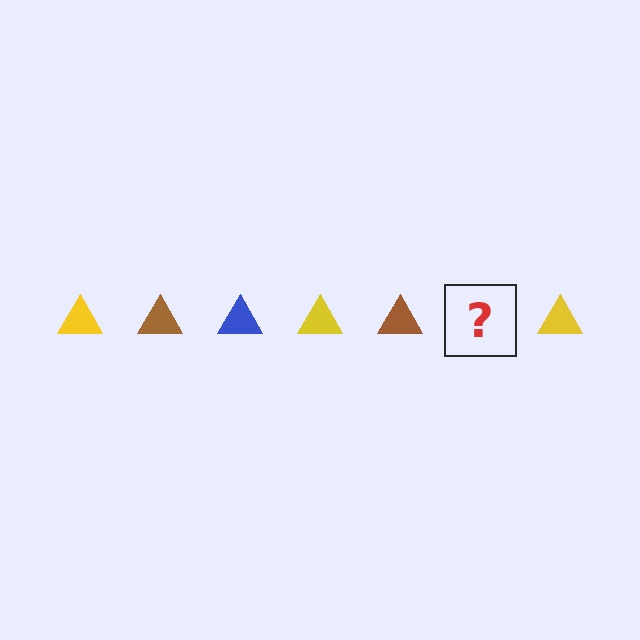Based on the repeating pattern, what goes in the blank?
The blank should be a blue triangle.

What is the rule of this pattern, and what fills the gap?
The rule is that the pattern cycles through yellow, brown, blue triangles. The gap should be filled with a blue triangle.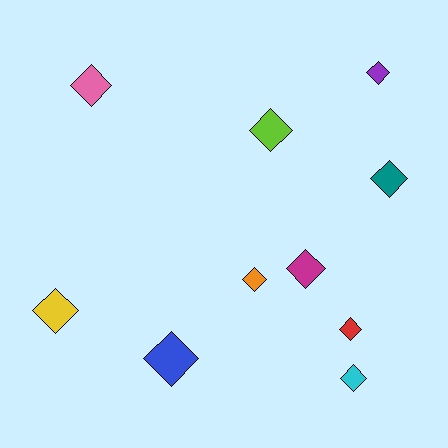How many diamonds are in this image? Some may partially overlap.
There are 10 diamonds.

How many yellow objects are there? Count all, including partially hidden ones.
There is 1 yellow object.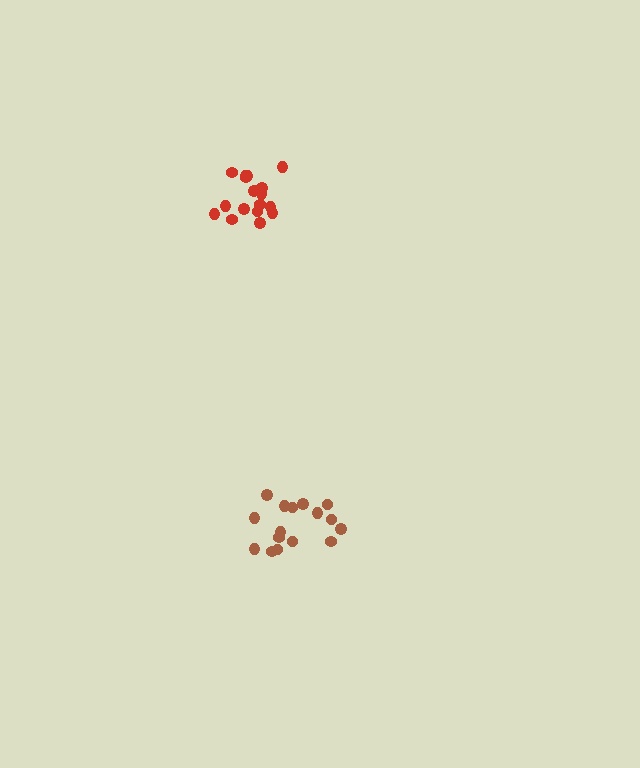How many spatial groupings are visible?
There are 2 spatial groupings.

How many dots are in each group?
Group 1: 16 dots, Group 2: 18 dots (34 total).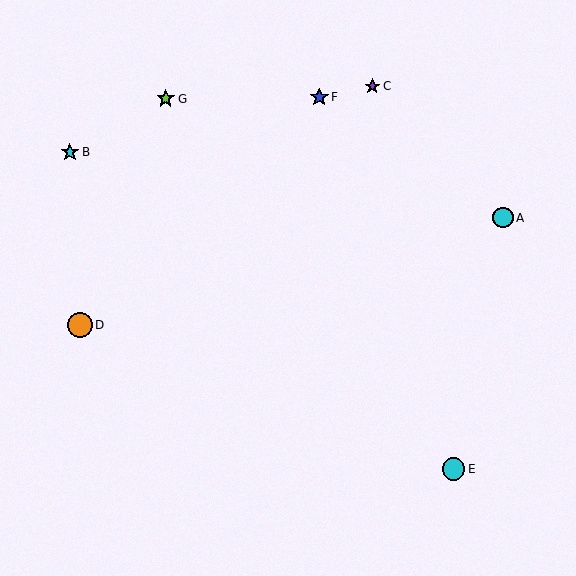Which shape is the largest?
The orange circle (labeled D) is the largest.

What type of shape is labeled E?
Shape E is a cyan circle.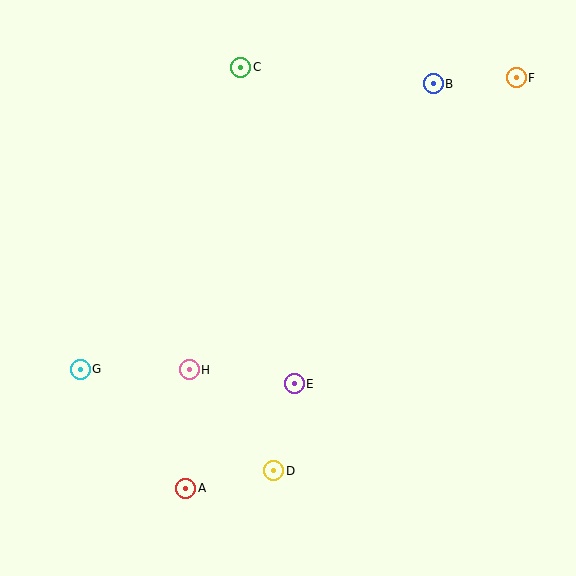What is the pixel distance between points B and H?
The distance between B and H is 376 pixels.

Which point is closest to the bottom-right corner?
Point D is closest to the bottom-right corner.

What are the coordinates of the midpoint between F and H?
The midpoint between F and H is at (353, 224).